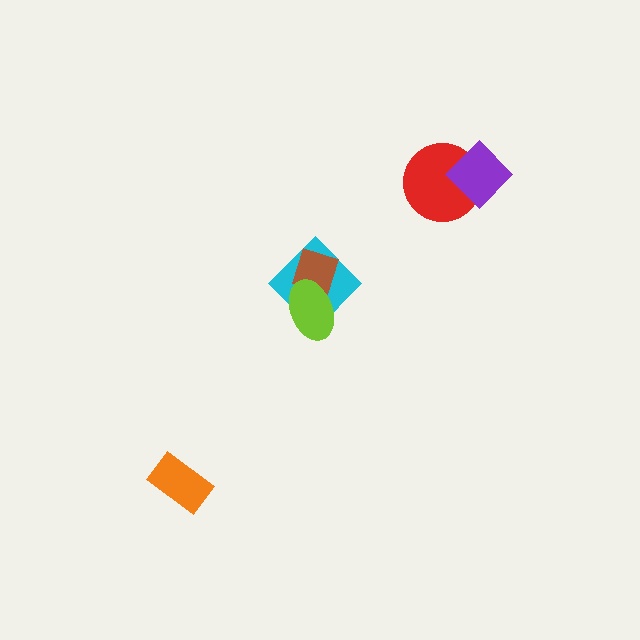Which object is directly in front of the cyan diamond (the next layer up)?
The brown diamond is directly in front of the cyan diamond.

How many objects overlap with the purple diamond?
1 object overlaps with the purple diamond.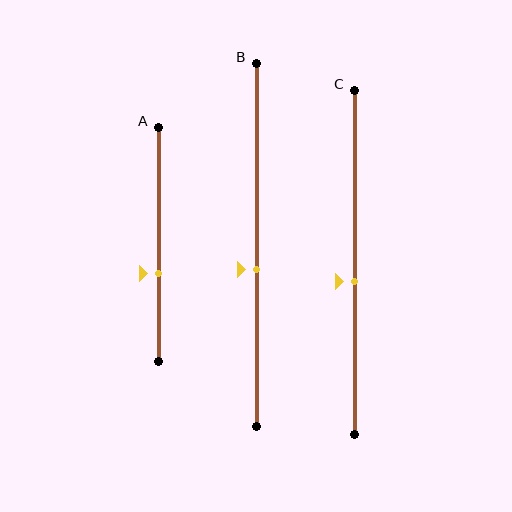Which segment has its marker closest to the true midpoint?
Segment C has its marker closest to the true midpoint.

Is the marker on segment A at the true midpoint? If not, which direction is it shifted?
No, the marker on segment A is shifted downward by about 12% of the segment length.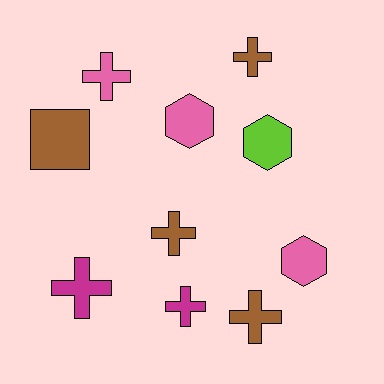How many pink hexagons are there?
There are 2 pink hexagons.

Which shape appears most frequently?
Cross, with 6 objects.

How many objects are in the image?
There are 10 objects.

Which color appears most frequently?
Brown, with 4 objects.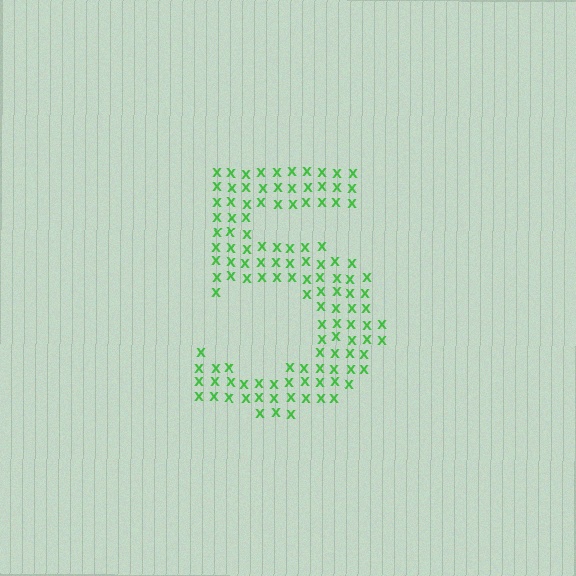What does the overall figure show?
The overall figure shows the digit 5.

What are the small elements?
The small elements are letter X's.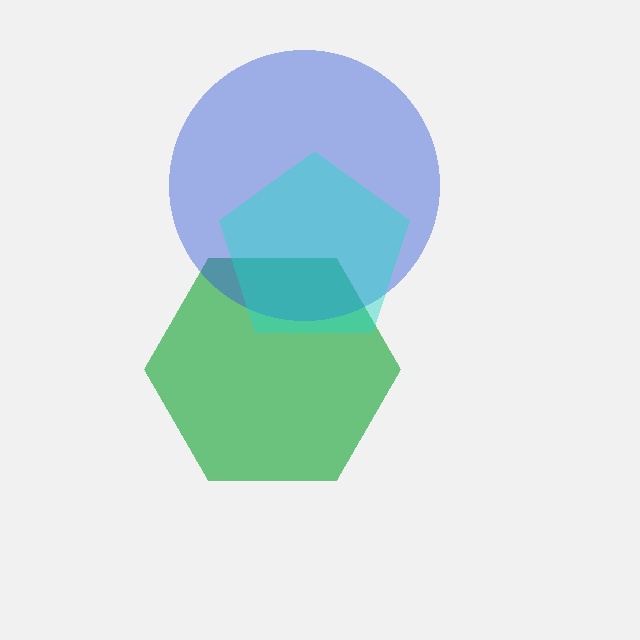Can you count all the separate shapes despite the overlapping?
Yes, there are 3 separate shapes.